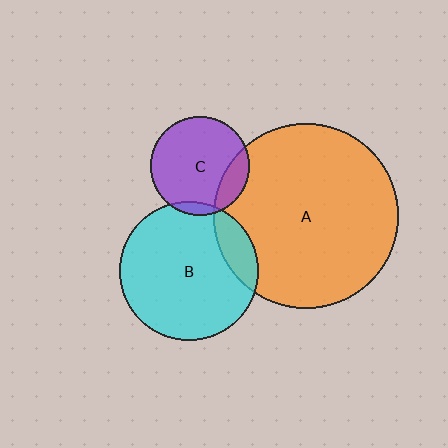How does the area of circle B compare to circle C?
Approximately 2.0 times.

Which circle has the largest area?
Circle A (orange).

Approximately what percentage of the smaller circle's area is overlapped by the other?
Approximately 15%.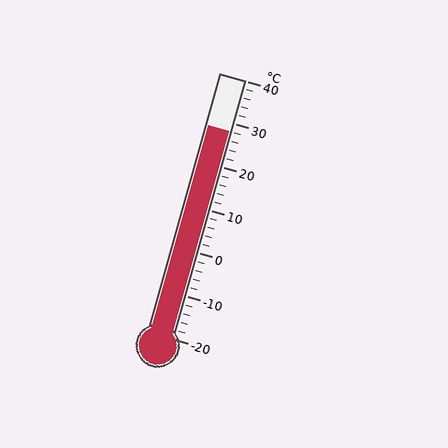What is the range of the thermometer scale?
The thermometer scale ranges from -20°C to 40°C.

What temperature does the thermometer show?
The thermometer shows approximately 28°C.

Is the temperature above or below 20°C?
The temperature is above 20°C.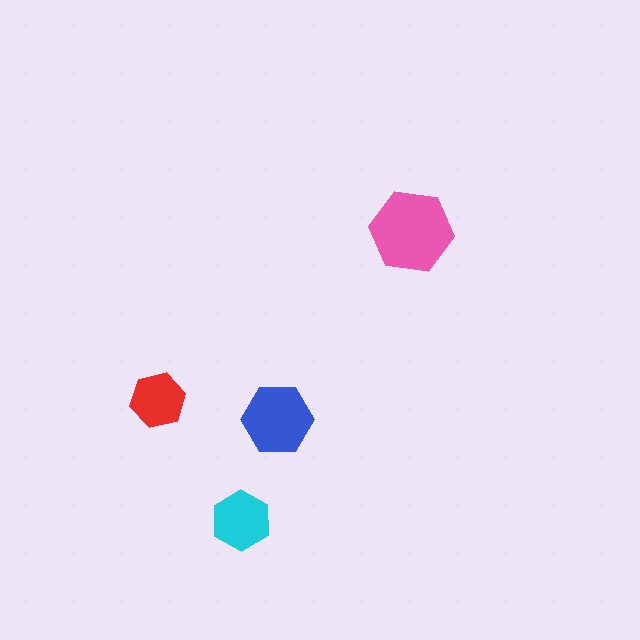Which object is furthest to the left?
The red hexagon is leftmost.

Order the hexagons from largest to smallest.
the pink one, the blue one, the cyan one, the red one.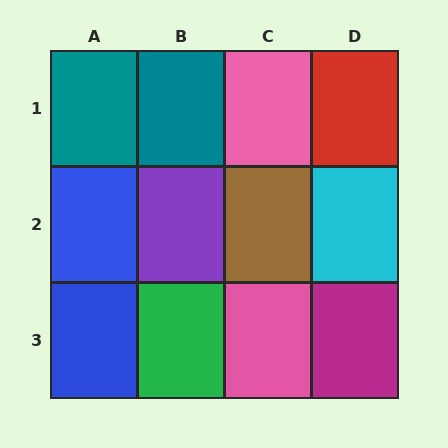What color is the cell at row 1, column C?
Pink.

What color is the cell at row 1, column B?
Teal.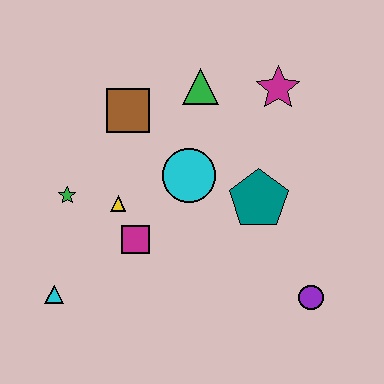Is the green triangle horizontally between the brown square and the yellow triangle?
No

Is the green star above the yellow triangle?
Yes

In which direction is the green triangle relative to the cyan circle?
The green triangle is above the cyan circle.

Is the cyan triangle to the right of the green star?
No